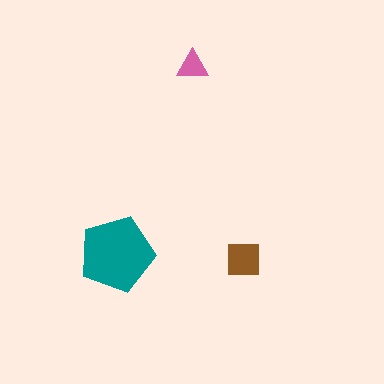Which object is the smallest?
The pink triangle.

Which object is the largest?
The teal pentagon.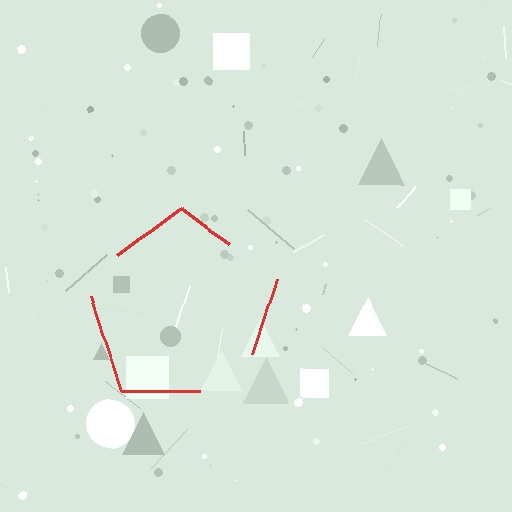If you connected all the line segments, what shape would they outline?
They would outline a pentagon.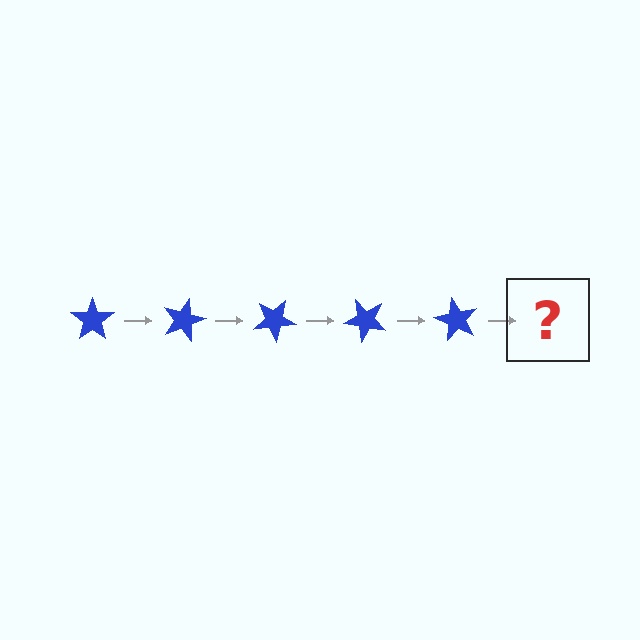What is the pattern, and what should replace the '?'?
The pattern is that the star rotates 15 degrees each step. The '?' should be a blue star rotated 75 degrees.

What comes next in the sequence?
The next element should be a blue star rotated 75 degrees.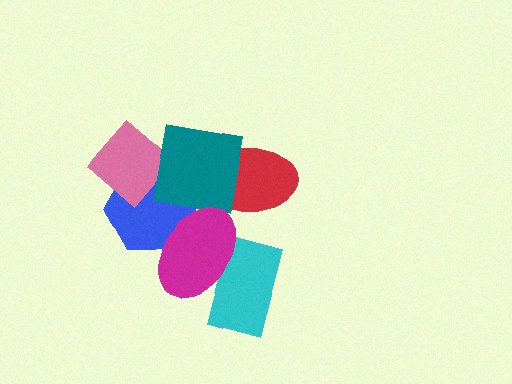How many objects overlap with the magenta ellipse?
2 objects overlap with the magenta ellipse.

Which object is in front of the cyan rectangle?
The magenta ellipse is in front of the cyan rectangle.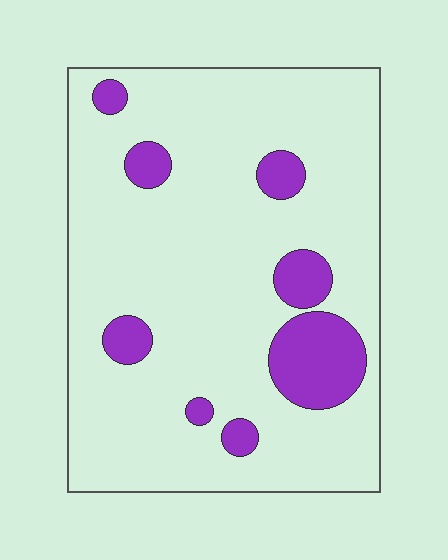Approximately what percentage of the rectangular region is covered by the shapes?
Approximately 15%.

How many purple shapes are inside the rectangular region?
8.